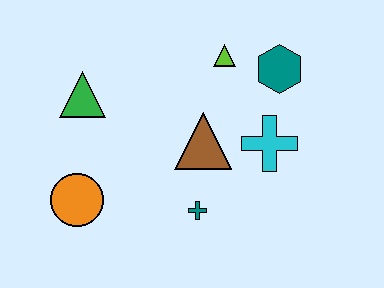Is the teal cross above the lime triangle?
No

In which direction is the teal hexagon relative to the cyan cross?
The teal hexagon is above the cyan cross.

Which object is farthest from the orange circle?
The teal hexagon is farthest from the orange circle.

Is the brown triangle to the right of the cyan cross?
No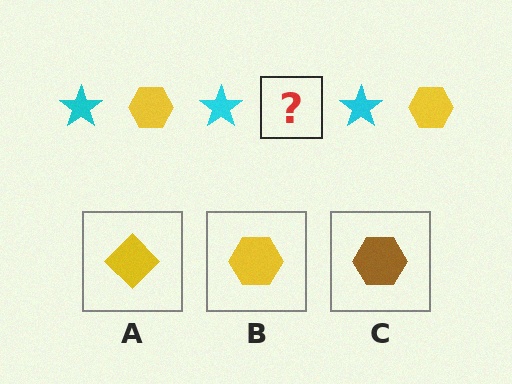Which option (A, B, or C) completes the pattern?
B.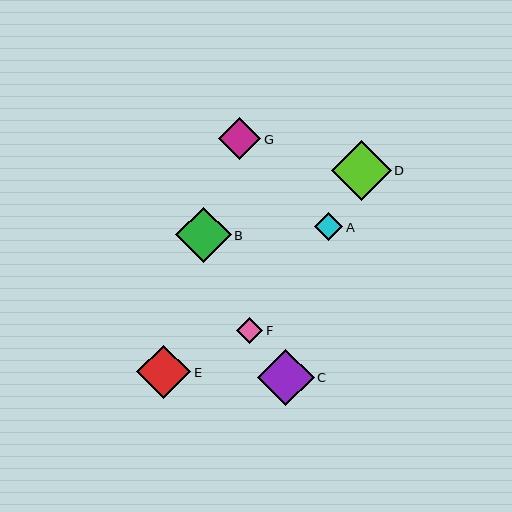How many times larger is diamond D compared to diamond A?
Diamond D is approximately 2.1 times the size of diamond A.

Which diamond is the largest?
Diamond D is the largest with a size of approximately 60 pixels.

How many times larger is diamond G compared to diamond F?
Diamond G is approximately 1.6 times the size of diamond F.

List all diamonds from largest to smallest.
From largest to smallest: D, C, B, E, G, A, F.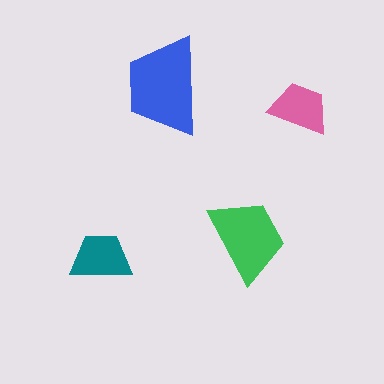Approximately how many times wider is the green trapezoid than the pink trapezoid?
About 1.5 times wider.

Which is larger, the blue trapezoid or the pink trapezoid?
The blue one.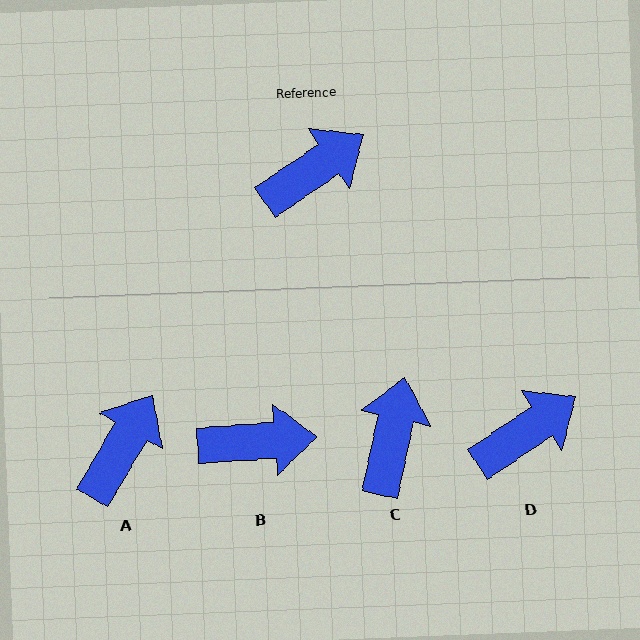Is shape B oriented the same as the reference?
No, it is off by about 30 degrees.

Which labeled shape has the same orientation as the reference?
D.